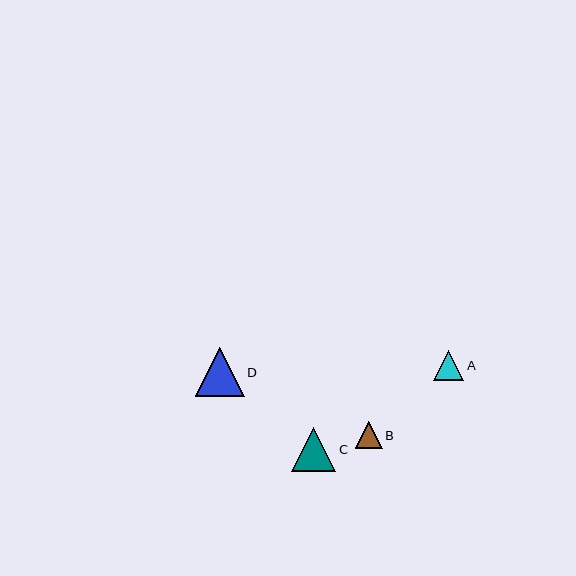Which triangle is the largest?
Triangle D is the largest with a size of approximately 49 pixels.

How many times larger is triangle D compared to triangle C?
Triangle D is approximately 1.1 times the size of triangle C.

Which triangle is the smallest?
Triangle B is the smallest with a size of approximately 27 pixels.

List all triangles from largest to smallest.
From largest to smallest: D, C, A, B.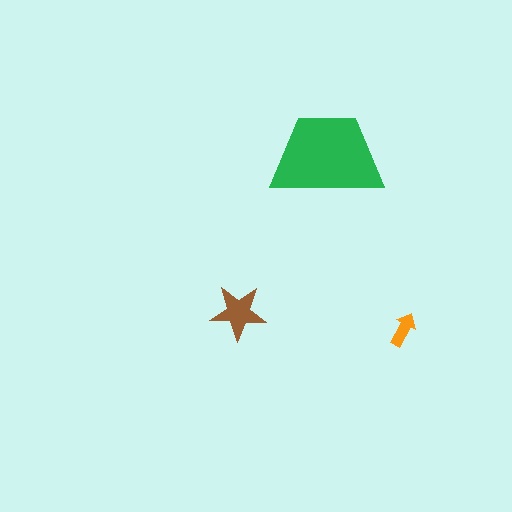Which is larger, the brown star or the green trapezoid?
The green trapezoid.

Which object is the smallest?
The orange arrow.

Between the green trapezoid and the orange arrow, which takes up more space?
The green trapezoid.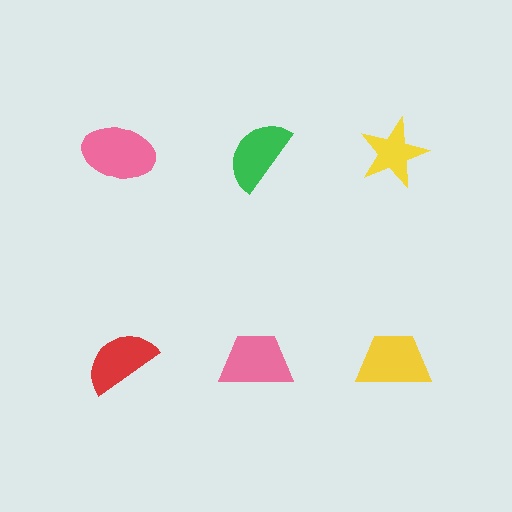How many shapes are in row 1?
3 shapes.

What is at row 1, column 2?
A green semicircle.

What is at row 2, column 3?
A yellow trapezoid.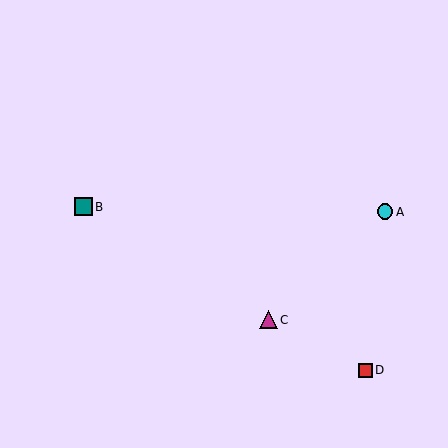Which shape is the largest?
The teal square (labeled B) is the largest.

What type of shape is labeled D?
Shape D is a red square.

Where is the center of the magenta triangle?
The center of the magenta triangle is at (268, 320).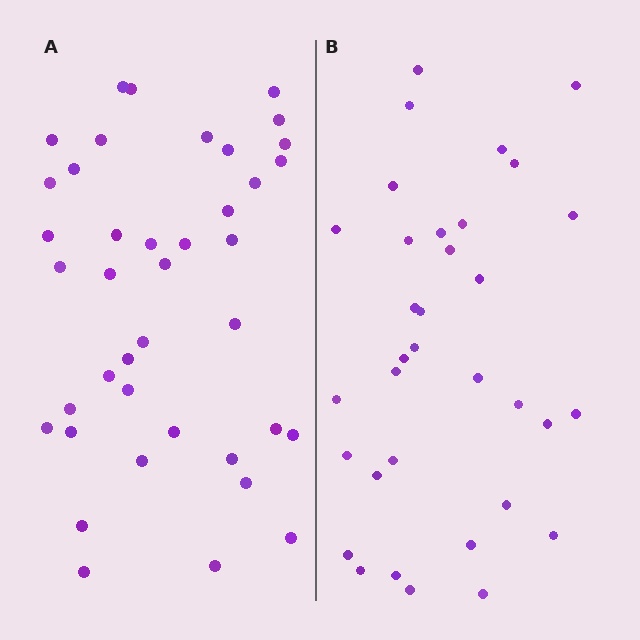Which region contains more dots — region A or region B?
Region A (the left region) has more dots.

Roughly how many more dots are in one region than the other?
Region A has about 6 more dots than region B.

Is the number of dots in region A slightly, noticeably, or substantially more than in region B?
Region A has only slightly more — the two regions are fairly close. The ratio is roughly 1.2 to 1.